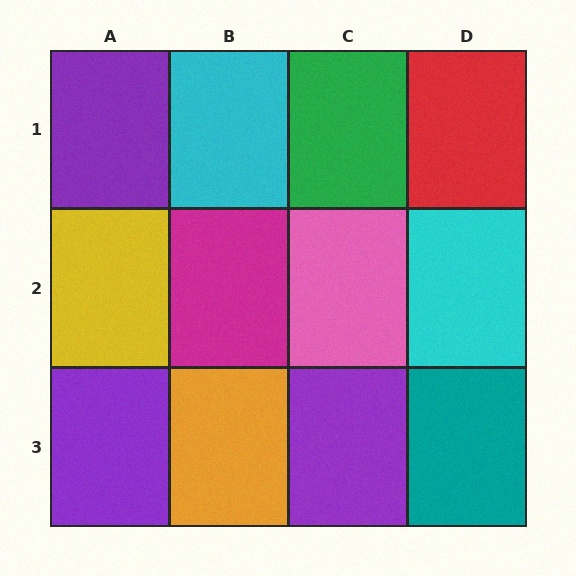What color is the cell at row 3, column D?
Teal.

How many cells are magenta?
1 cell is magenta.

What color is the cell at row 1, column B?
Cyan.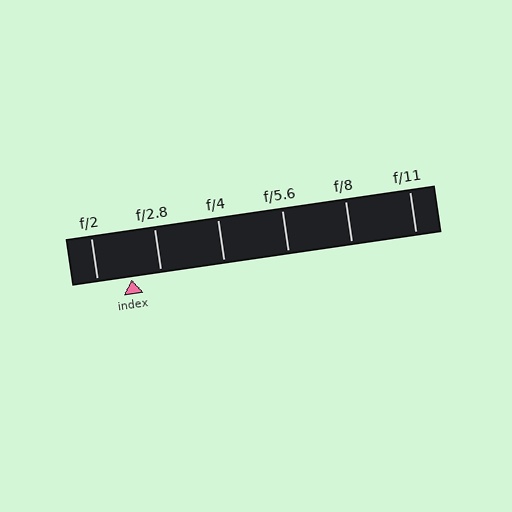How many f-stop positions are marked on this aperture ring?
There are 6 f-stop positions marked.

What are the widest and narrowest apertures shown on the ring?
The widest aperture shown is f/2 and the narrowest is f/11.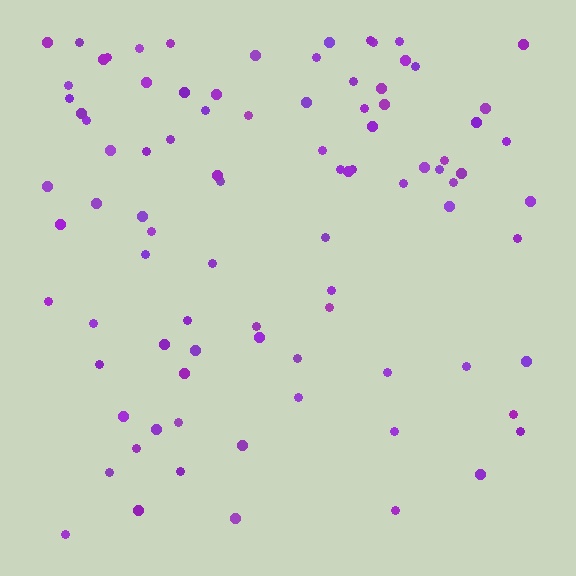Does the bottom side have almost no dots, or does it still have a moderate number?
Still a moderate number, just noticeably fewer than the top.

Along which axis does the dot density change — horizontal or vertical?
Vertical.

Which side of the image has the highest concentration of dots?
The top.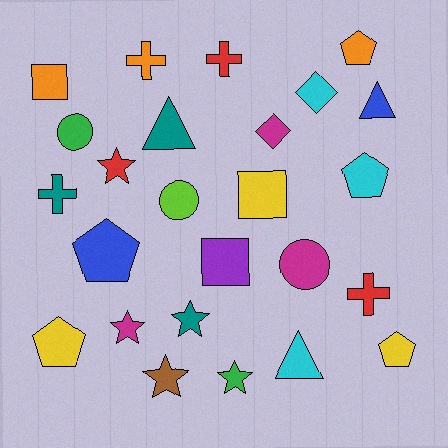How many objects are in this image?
There are 25 objects.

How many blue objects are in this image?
There are 2 blue objects.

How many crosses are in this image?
There are 4 crosses.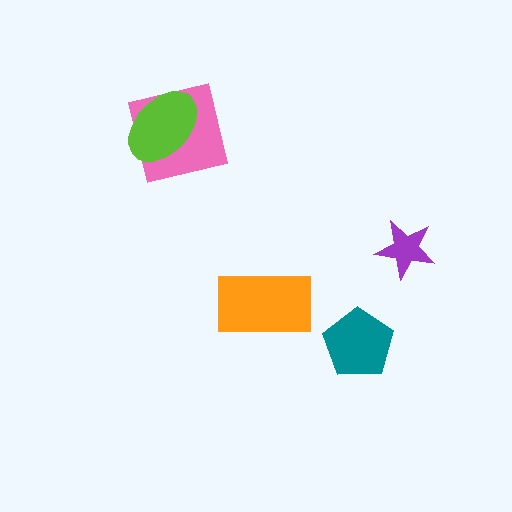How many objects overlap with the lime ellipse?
1 object overlaps with the lime ellipse.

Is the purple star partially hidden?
No, no other shape covers it.